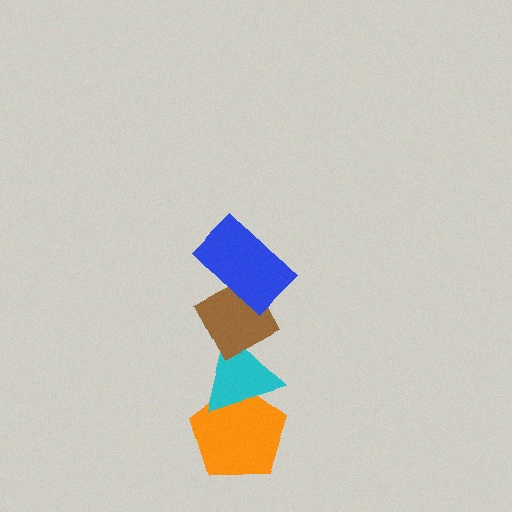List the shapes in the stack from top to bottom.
From top to bottom: the blue rectangle, the brown diamond, the cyan triangle, the orange pentagon.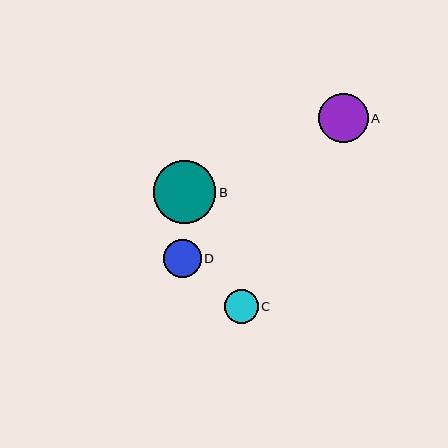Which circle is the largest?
Circle B is the largest with a size of approximately 62 pixels.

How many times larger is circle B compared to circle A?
Circle B is approximately 1.3 times the size of circle A.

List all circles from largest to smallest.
From largest to smallest: B, A, D, C.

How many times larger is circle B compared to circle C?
Circle B is approximately 1.8 times the size of circle C.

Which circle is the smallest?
Circle C is the smallest with a size of approximately 34 pixels.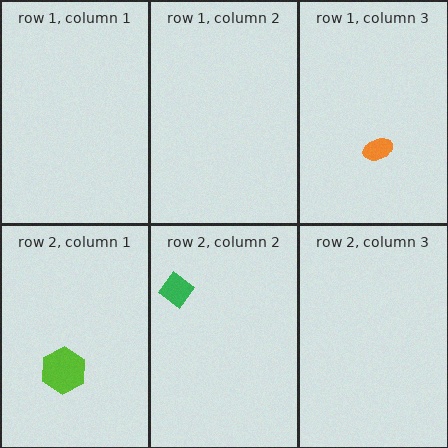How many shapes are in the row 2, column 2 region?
1.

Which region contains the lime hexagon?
The row 2, column 1 region.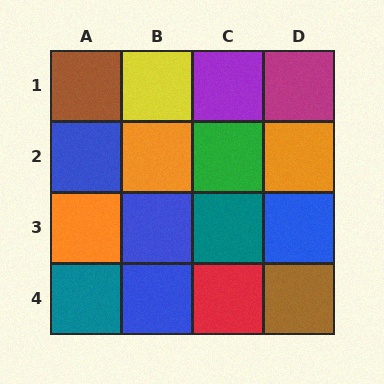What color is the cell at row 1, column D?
Magenta.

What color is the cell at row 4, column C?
Red.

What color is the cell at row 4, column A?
Teal.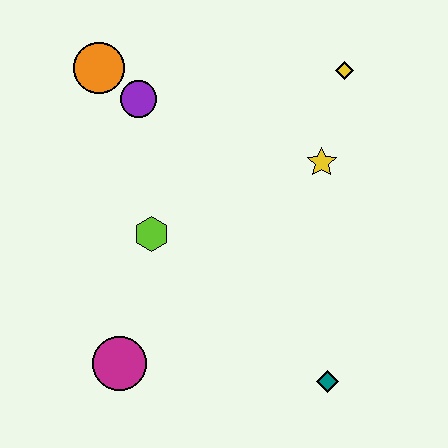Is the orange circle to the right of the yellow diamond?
No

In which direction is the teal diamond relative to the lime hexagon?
The teal diamond is to the right of the lime hexagon.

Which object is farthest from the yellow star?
The magenta circle is farthest from the yellow star.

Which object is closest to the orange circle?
The purple circle is closest to the orange circle.